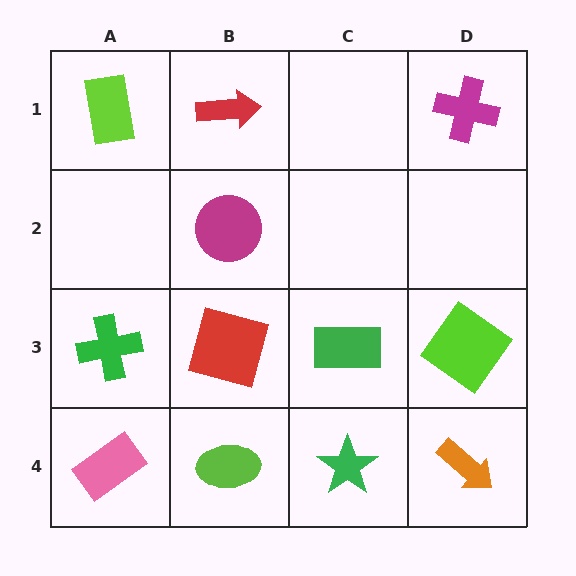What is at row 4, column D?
An orange arrow.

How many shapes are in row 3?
4 shapes.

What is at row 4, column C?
A green star.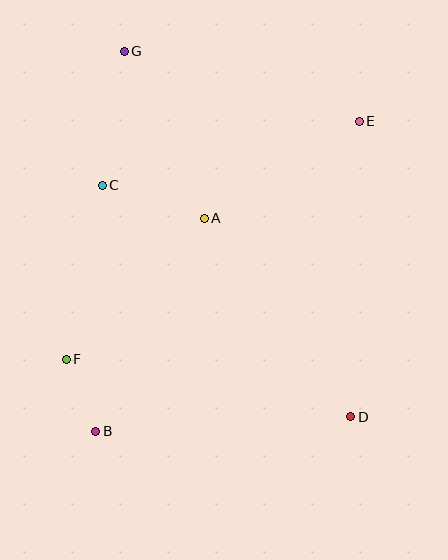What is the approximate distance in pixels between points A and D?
The distance between A and D is approximately 247 pixels.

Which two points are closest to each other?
Points B and F are closest to each other.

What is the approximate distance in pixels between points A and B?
The distance between A and B is approximately 239 pixels.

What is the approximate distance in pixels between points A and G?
The distance between A and G is approximately 186 pixels.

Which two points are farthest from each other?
Points D and G are farthest from each other.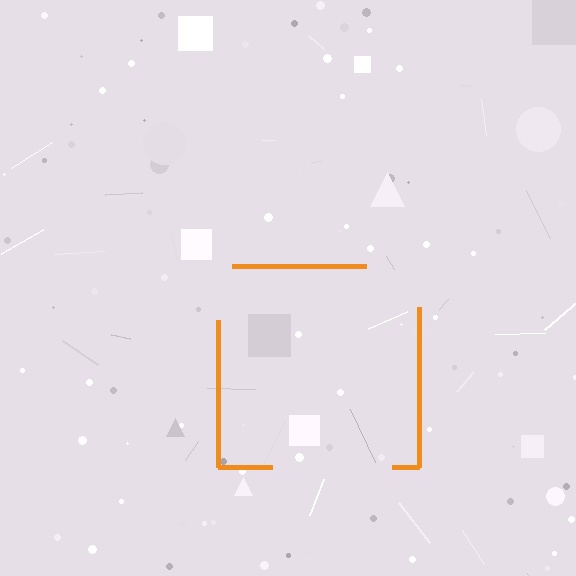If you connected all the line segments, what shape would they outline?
They would outline a square.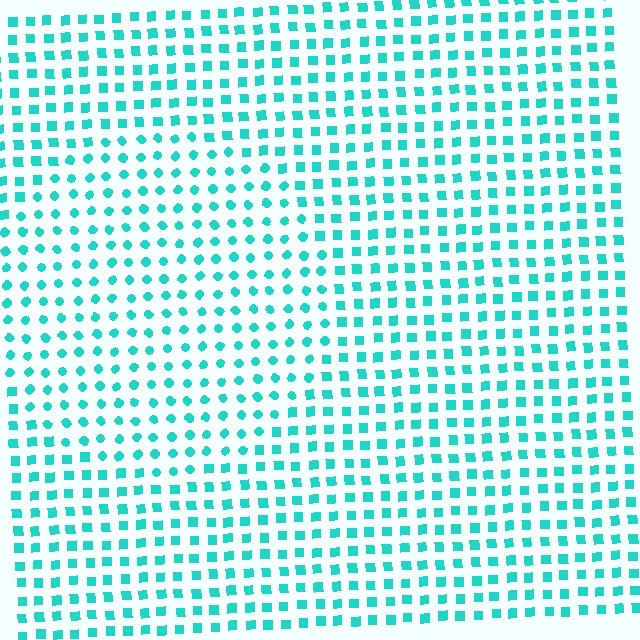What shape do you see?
I see a circle.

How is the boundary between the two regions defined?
The boundary is defined by a change in element shape: circles inside vs. squares outside. All elements share the same color and spacing.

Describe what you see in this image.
The image is filled with small cyan elements arranged in a uniform grid. A circle-shaped region contains circles, while the surrounding area contains squares. The boundary is defined purely by the change in element shape.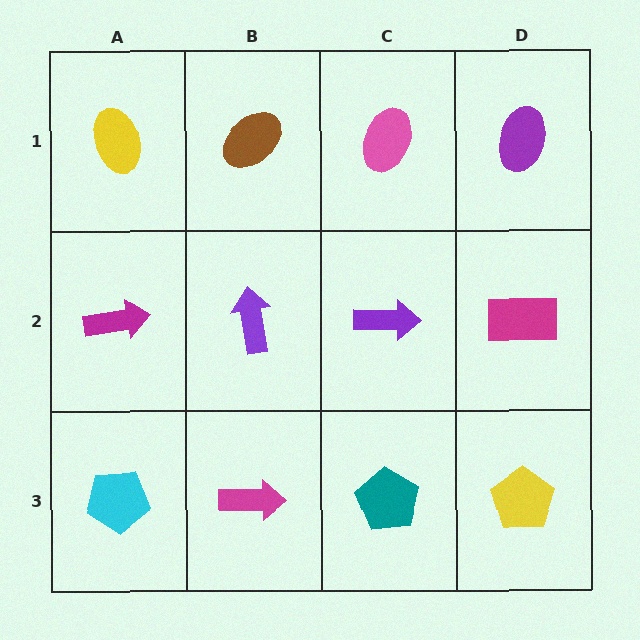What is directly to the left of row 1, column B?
A yellow ellipse.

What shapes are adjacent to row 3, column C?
A purple arrow (row 2, column C), a magenta arrow (row 3, column B), a yellow pentagon (row 3, column D).